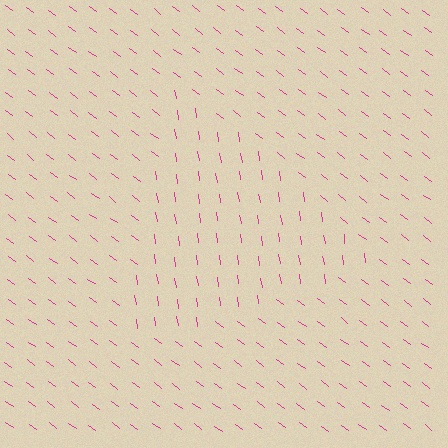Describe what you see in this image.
The image is filled with small magenta line segments. A triangle region in the image has lines oriented differently from the surrounding lines, creating a visible texture boundary.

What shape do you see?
I see a triangle.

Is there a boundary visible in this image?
Yes, there is a texture boundary formed by a change in line orientation.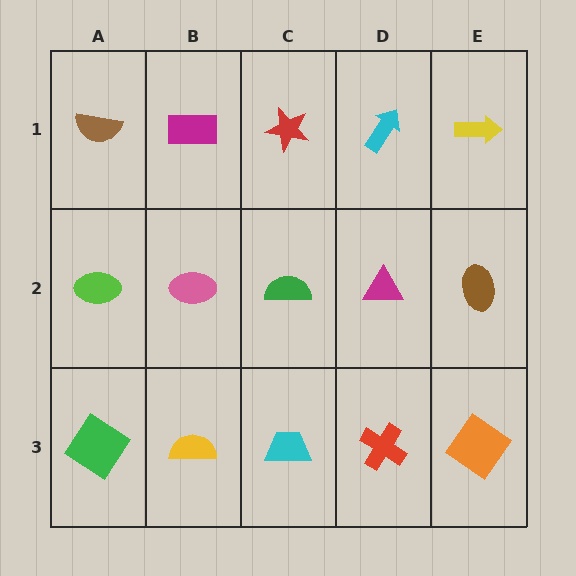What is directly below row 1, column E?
A brown ellipse.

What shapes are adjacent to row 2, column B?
A magenta rectangle (row 1, column B), a yellow semicircle (row 3, column B), a lime ellipse (row 2, column A), a green semicircle (row 2, column C).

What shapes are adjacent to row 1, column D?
A magenta triangle (row 2, column D), a red star (row 1, column C), a yellow arrow (row 1, column E).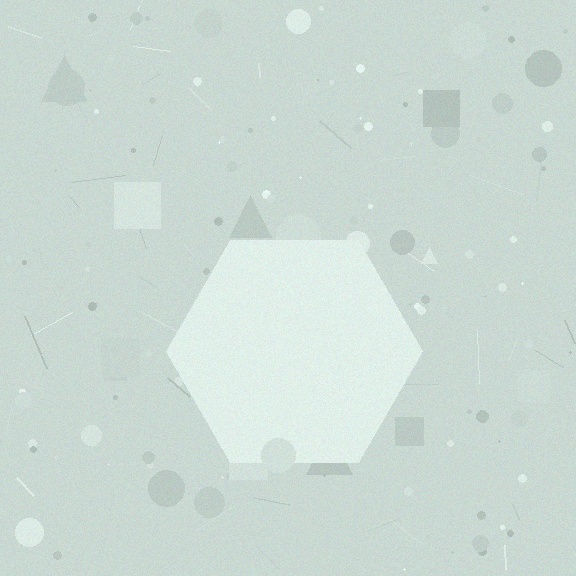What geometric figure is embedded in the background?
A hexagon is embedded in the background.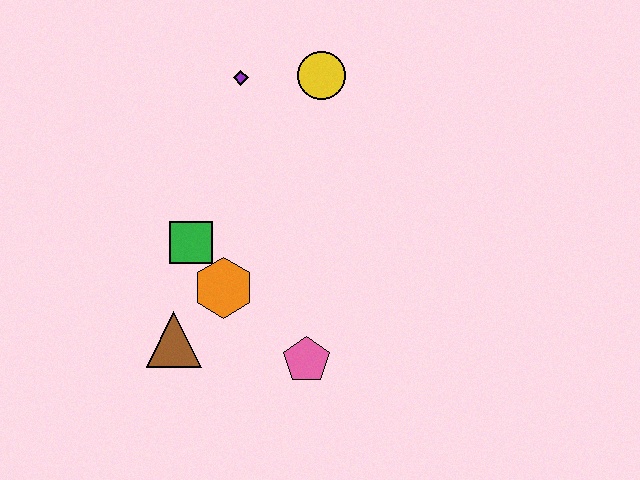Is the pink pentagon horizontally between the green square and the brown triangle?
No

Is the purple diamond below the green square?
No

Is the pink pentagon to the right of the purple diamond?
Yes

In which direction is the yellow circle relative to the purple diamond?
The yellow circle is to the right of the purple diamond.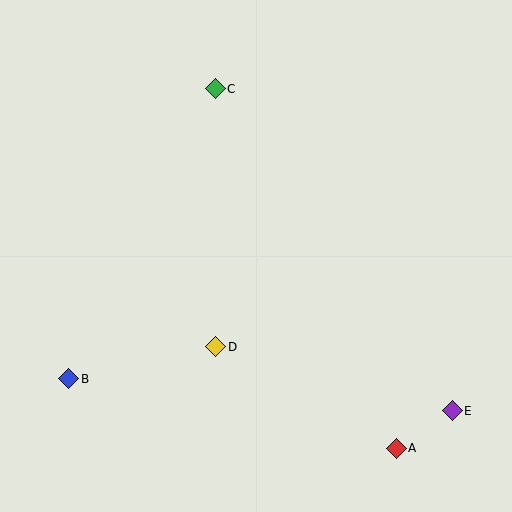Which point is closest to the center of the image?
Point D at (215, 347) is closest to the center.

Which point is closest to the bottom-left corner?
Point B is closest to the bottom-left corner.